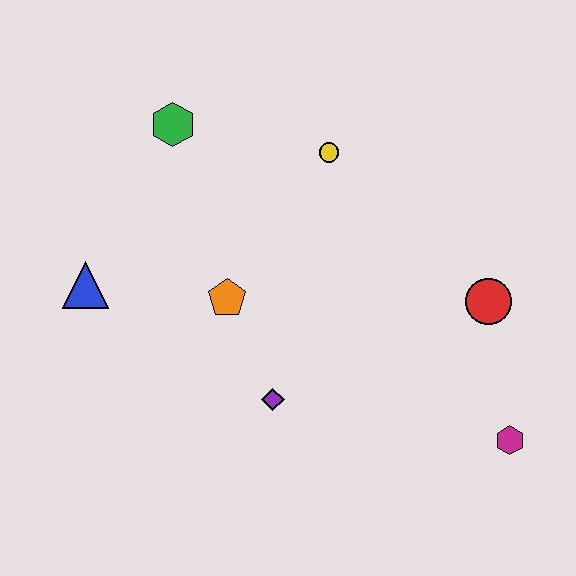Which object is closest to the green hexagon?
The yellow circle is closest to the green hexagon.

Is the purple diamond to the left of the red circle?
Yes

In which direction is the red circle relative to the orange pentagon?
The red circle is to the right of the orange pentagon.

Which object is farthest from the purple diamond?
The green hexagon is farthest from the purple diamond.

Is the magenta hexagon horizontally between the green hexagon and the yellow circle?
No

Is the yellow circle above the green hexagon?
No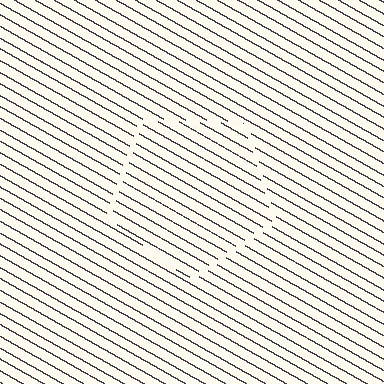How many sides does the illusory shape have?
5 sides — the line-ends trace a pentagon.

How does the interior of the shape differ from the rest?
The interior of the shape contains the same grating, shifted by half a period — the contour is defined by the phase discontinuity where line-ends from the inner and outer gratings abut.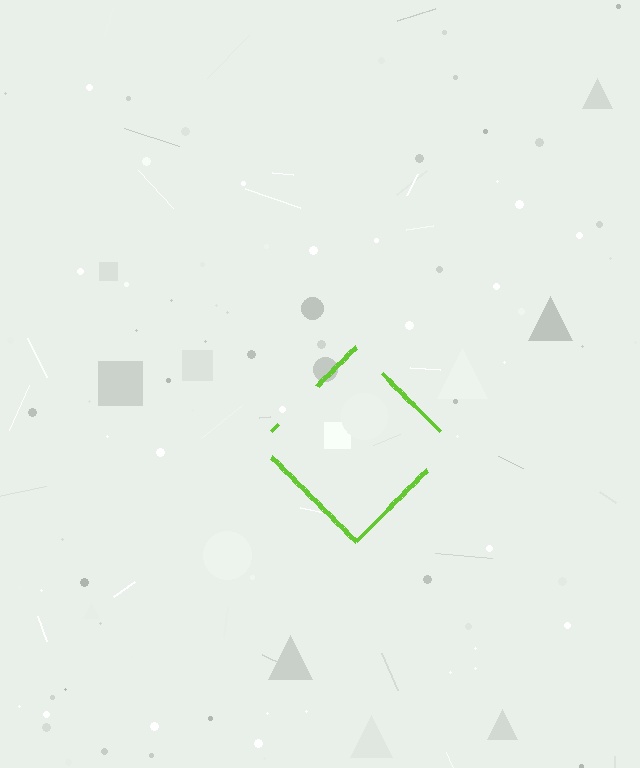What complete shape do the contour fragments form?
The contour fragments form a diamond.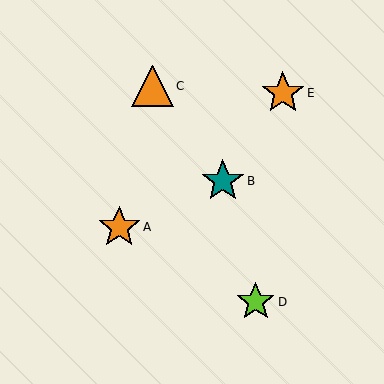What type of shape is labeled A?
Shape A is an orange star.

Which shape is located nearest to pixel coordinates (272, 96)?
The orange star (labeled E) at (283, 93) is nearest to that location.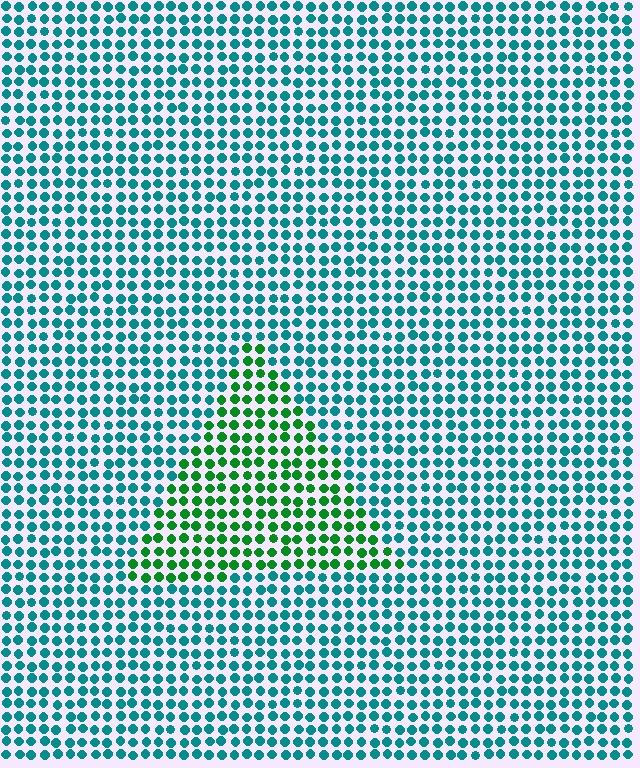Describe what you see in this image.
The image is filled with small teal elements in a uniform arrangement. A triangle-shaped region is visible where the elements are tinted to a slightly different hue, forming a subtle color boundary.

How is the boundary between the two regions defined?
The boundary is defined purely by a slight shift in hue (about 48 degrees). Spacing, size, and orientation are identical on both sides.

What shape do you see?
I see a triangle.